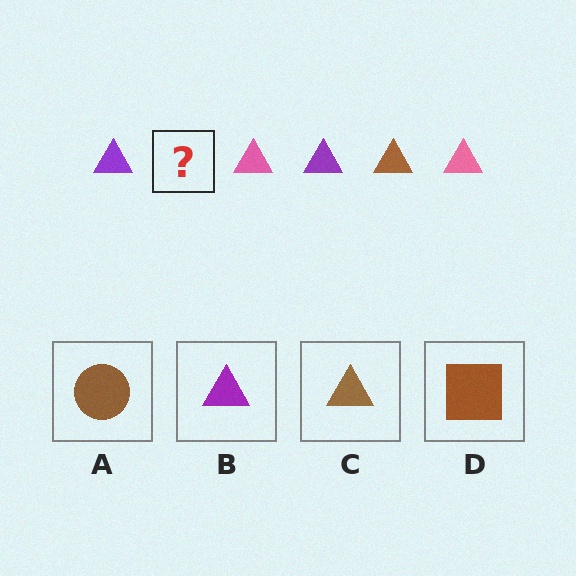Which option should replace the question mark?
Option C.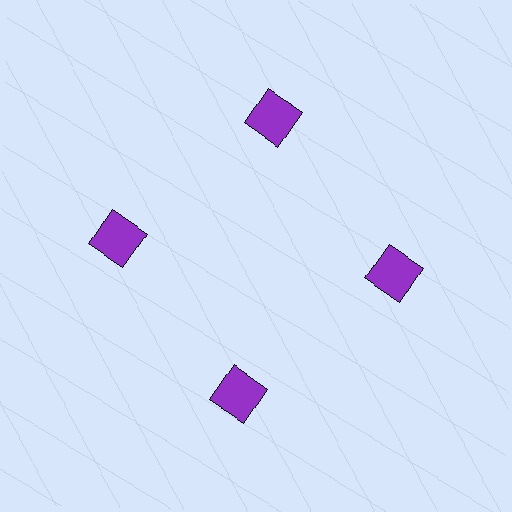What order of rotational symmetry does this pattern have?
This pattern has 4-fold rotational symmetry.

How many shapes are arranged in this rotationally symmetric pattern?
There are 4 shapes, arranged in 4 groups of 1.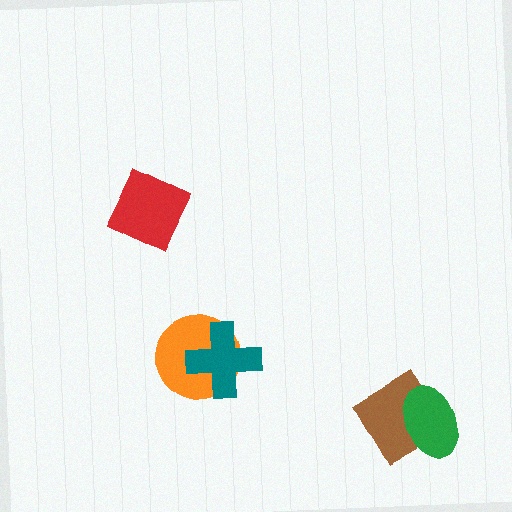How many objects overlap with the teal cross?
1 object overlaps with the teal cross.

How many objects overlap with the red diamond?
0 objects overlap with the red diamond.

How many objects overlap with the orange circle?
1 object overlaps with the orange circle.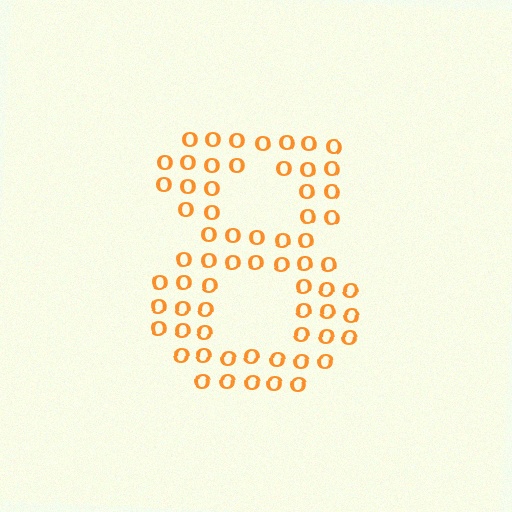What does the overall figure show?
The overall figure shows the digit 8.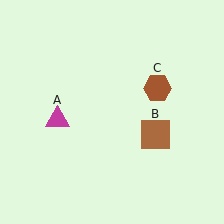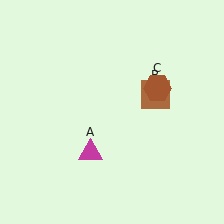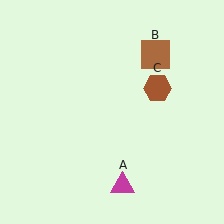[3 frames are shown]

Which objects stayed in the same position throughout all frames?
Brown hexagon (object C) remained stationary.